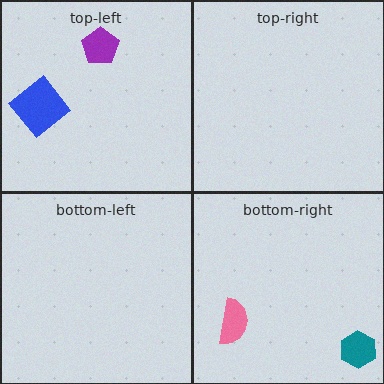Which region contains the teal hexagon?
The bottom-right region.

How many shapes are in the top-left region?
2.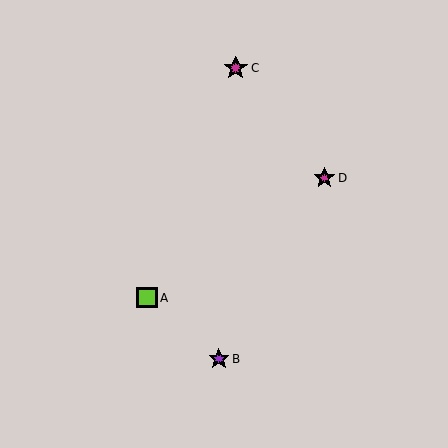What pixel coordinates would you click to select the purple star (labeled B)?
Click at (219, 359) to select the purple star B.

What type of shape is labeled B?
Shape B is a purple star.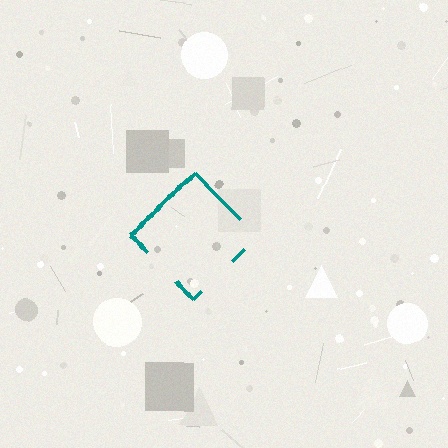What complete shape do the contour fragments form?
The contour fragments form a diamond.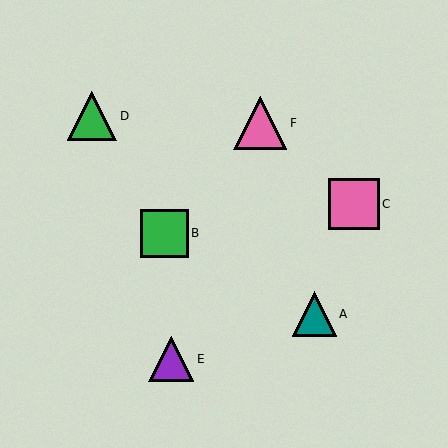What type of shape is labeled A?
Shape A is a teal triangle.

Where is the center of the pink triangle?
The center of the pink triangle is at (260, 123).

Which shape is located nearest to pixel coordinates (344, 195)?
The pink square (labeled C) at (354, 204) is nearest to that location.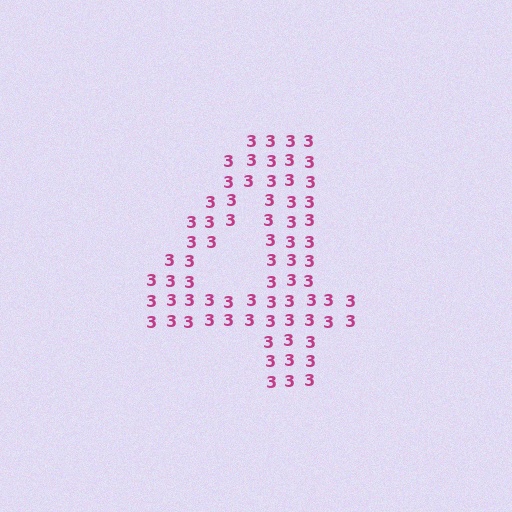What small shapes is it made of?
It is made of small digit 3's.